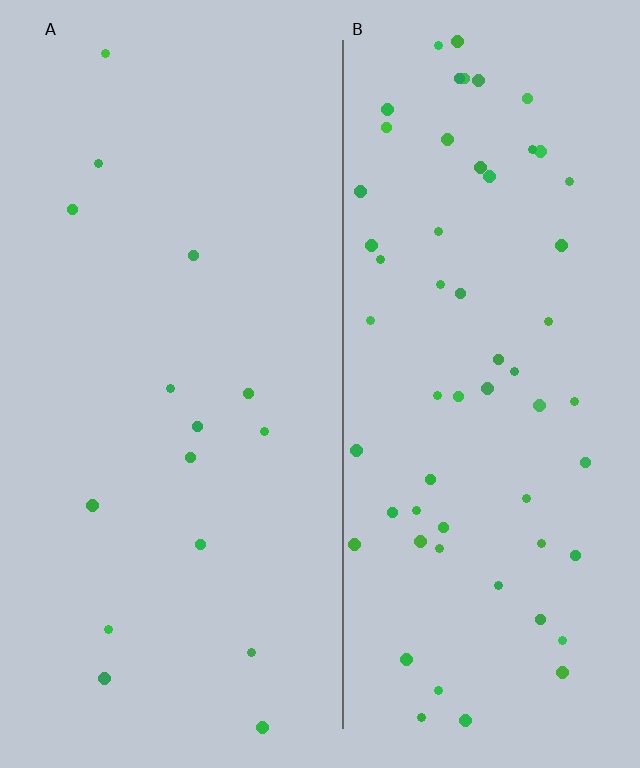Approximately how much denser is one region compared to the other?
Approximately 3.9× — region B over region A.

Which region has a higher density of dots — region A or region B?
B (the right).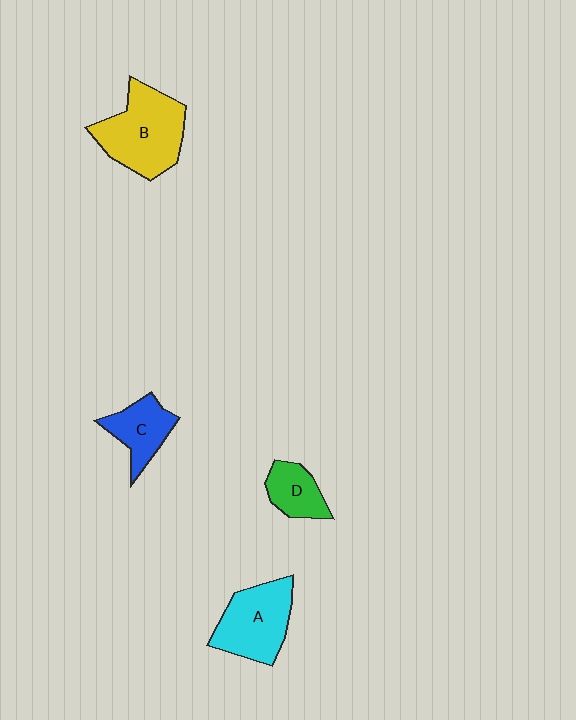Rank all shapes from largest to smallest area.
From largest to smallest: B (yellow), A (cyan), C (blue), D (green).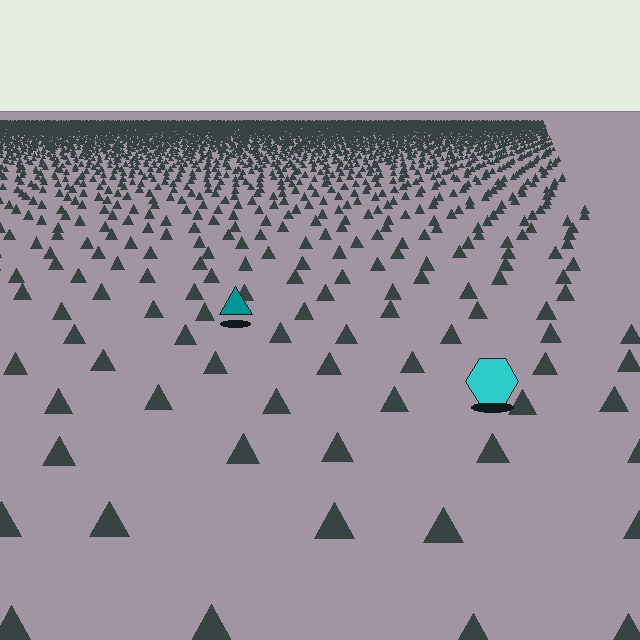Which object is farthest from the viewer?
The teal triangle is farthest from the viewer. It appears smaller and the ground texture around it is denser.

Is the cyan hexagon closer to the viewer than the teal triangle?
Yes. The cyan hexagon is closer — you can tell from the texture gradient: the ground texture is coarser near it.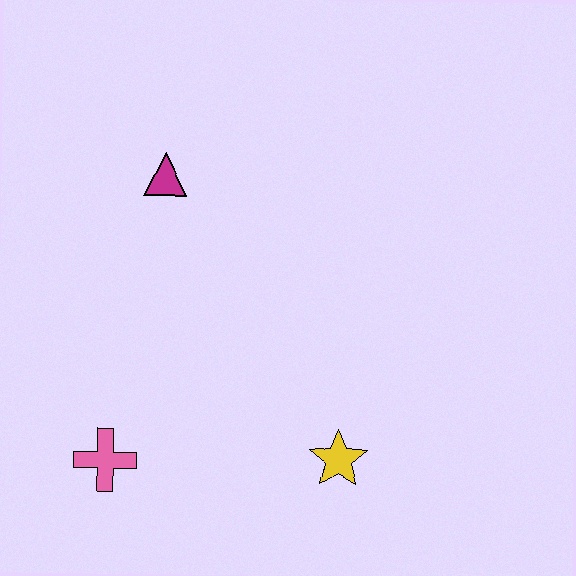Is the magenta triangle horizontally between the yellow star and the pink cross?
Yes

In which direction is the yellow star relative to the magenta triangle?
The yellow star is below the magenta triangle.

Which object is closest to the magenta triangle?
The pink cross is closest to the magenta triangle.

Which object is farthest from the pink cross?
The magenta triangle is farthest from the pink cross.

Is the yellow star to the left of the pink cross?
No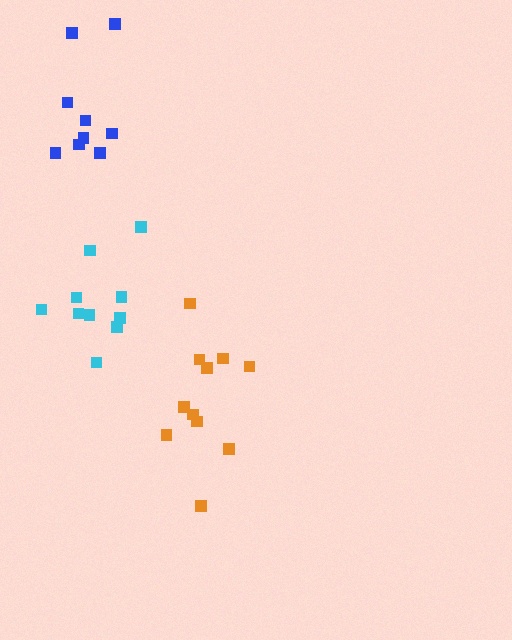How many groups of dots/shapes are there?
There are 3 groups.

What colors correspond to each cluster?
The clusters are colored: orange, cyan, blue.